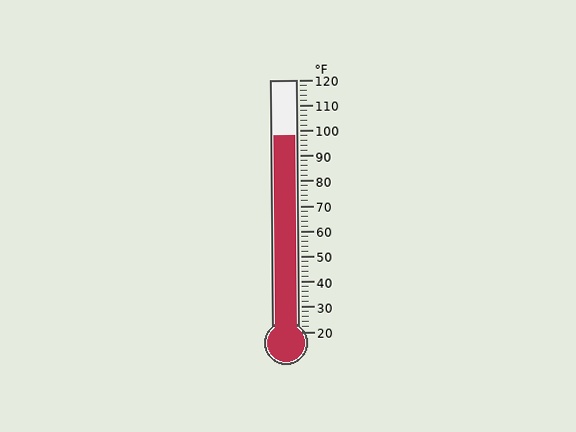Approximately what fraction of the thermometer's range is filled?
The thermometer is filled to approximately 80% of its range.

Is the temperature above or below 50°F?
The temperature is above 50°F.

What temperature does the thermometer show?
The thermometer shows approximately 98°F.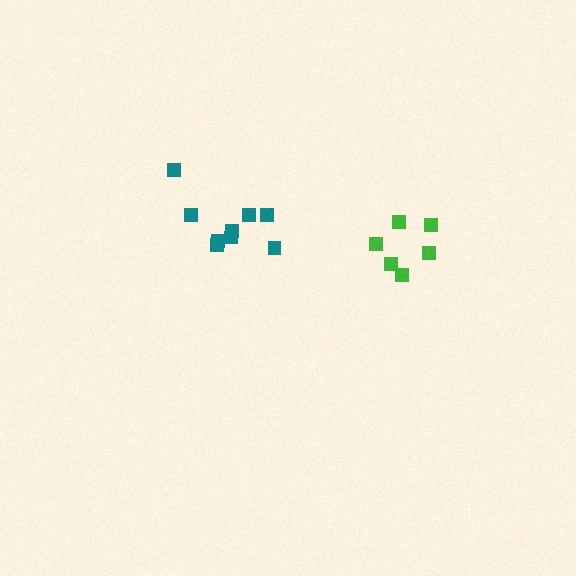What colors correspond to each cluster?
The clusters are colored: teal, green.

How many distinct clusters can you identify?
There are 2 distinct clusters.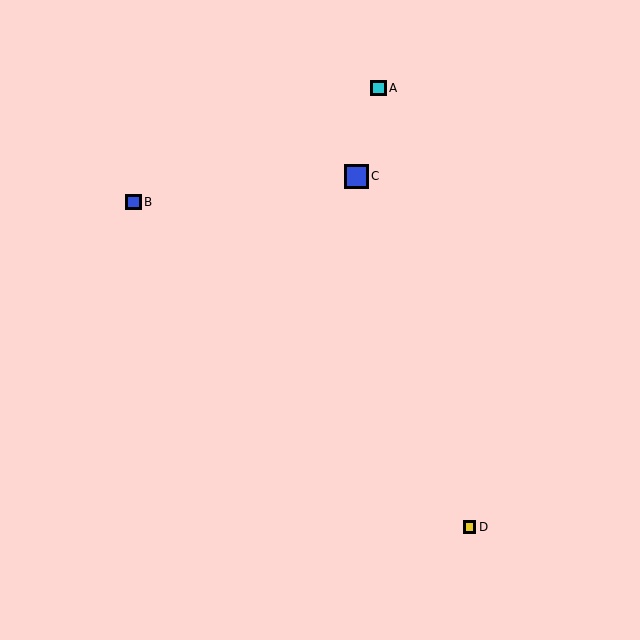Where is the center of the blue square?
The center of the blue square is at (356, 176).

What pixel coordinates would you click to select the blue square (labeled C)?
Click at (356, 176) to select the blue square C.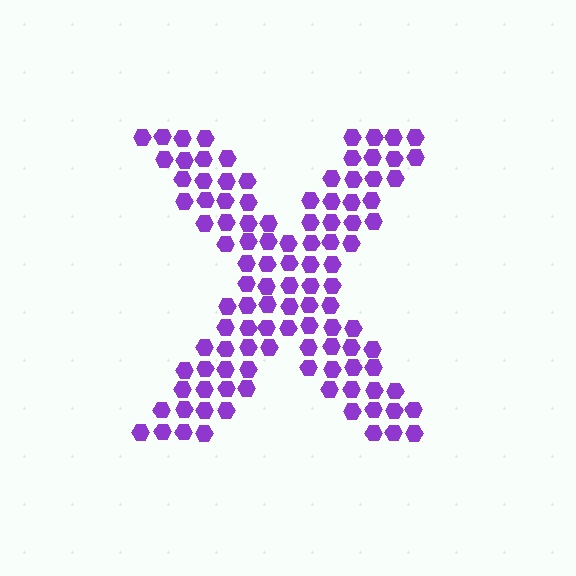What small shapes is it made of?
It is made of small hexagons.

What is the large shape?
The large shape is the letter X.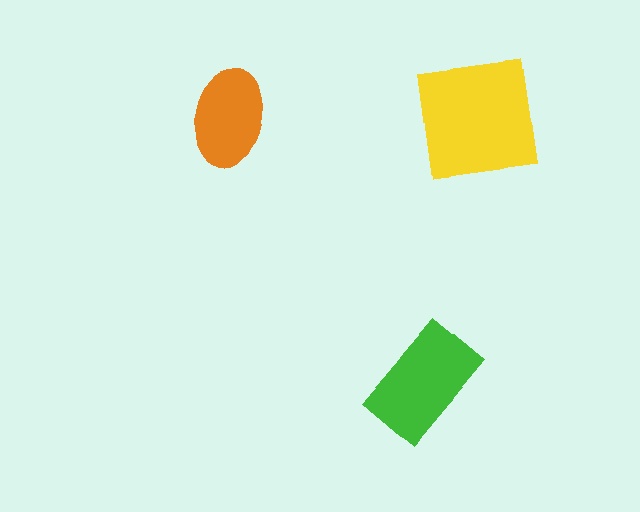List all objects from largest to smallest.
The yellow square, the green rectangle, the orange ellipse.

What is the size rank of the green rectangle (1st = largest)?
2nd.